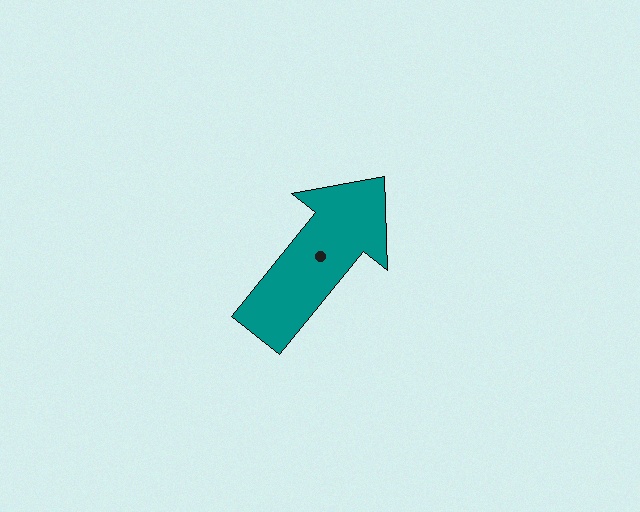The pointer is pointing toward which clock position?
Roughly 1 o'clock.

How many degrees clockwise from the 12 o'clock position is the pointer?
Approximately 39 degrees.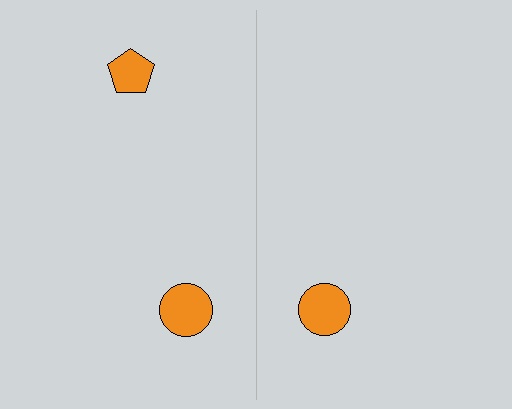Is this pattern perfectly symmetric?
No, the pattern is not perfectly symmetric. A orange pentagon is missing from the right side.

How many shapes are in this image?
There are 3 shapes in this image.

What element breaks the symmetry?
A orange pentagon is missing from the right side.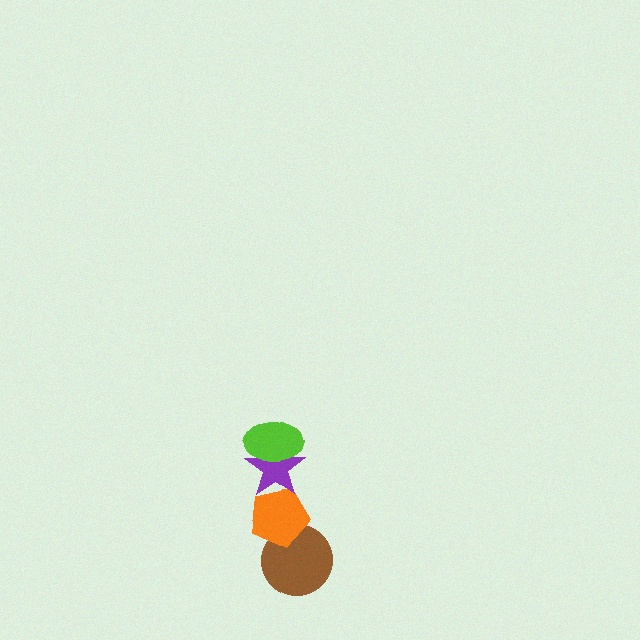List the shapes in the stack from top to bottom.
From top to bottom: the lime ellipse, the purple star, the orange pentagon, the brown circle.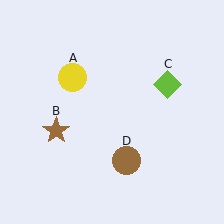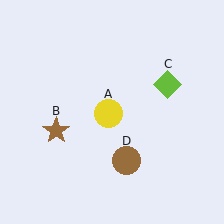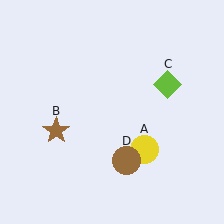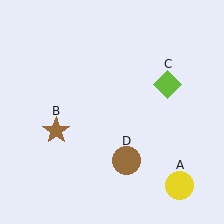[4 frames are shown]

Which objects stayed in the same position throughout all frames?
Brown star (object B) and lime diamond (object C) and brown circle (object D) remained stationary.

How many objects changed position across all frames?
1 object changed position: yellow circle (object A).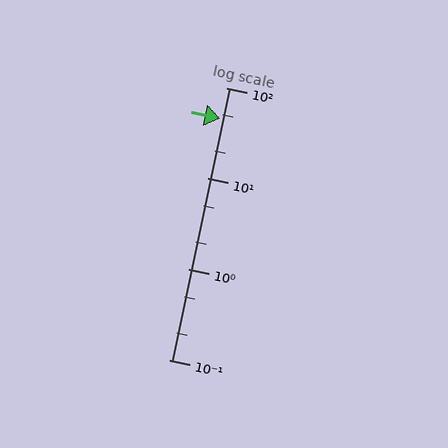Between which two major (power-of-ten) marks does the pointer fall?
The pointer is between 10 and 100.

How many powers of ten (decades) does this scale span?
The scale spans 3 decades, from 0.1 to 100.